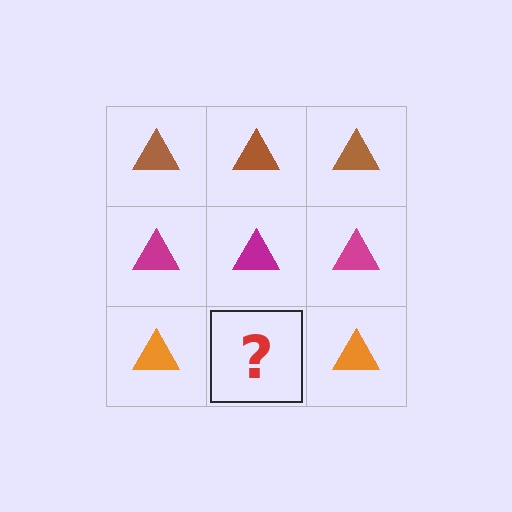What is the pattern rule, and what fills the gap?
The rule is that each row has a consistent color. The gap should be filled with an orange triangle.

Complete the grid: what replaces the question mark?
The question mark should be replaced with an orange triangle.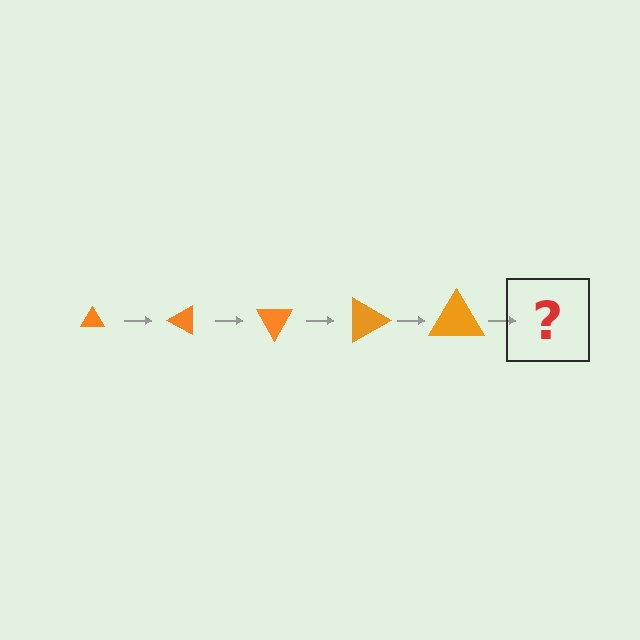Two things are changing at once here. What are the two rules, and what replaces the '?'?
The two rules are that the triangle grows larger each step and it rotates 30 degrees each step. The '?' should be a triangle, larger than the previous one and rotated 150 degrees from the start.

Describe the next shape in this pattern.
It should be a triangle, larger than the previous one and rotated 150 degrees from the start.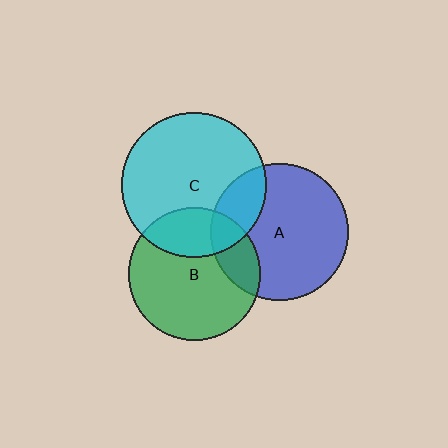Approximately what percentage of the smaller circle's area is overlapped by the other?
Approximately 20%.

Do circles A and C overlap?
Yes.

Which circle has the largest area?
Circle C (cyan).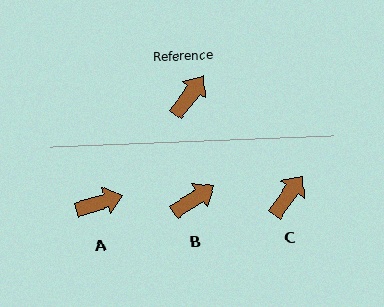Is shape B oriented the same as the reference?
No, it is off by about 20 degrees.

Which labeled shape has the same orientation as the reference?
C.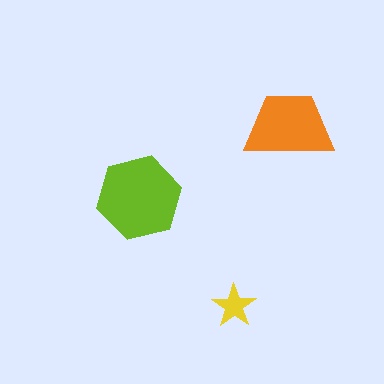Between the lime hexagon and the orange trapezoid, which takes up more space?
The lime hexagon.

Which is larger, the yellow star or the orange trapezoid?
The orange trapezoid.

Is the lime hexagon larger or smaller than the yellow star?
Larger.